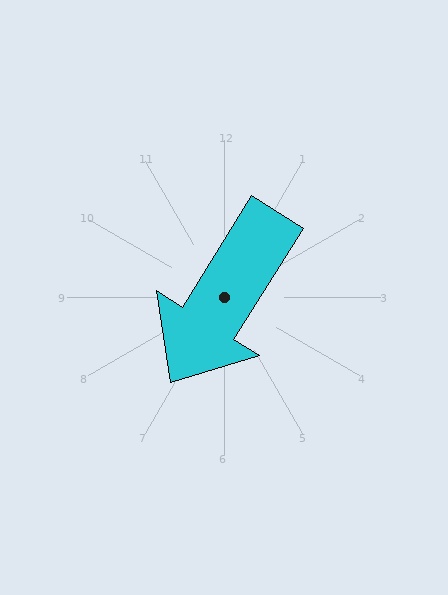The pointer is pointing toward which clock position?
Roughly 7 o'clock.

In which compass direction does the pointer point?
Southwest.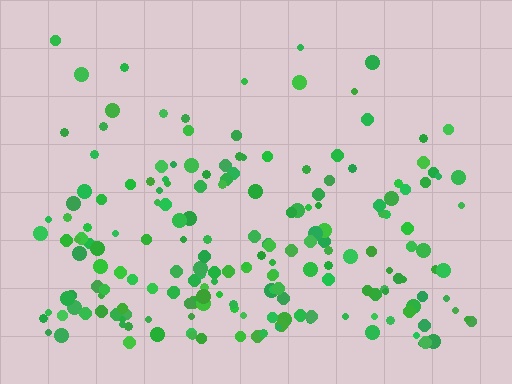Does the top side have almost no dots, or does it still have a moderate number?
Still a moderate number, just noticeably fewer than the bottom.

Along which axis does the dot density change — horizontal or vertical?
Vertical.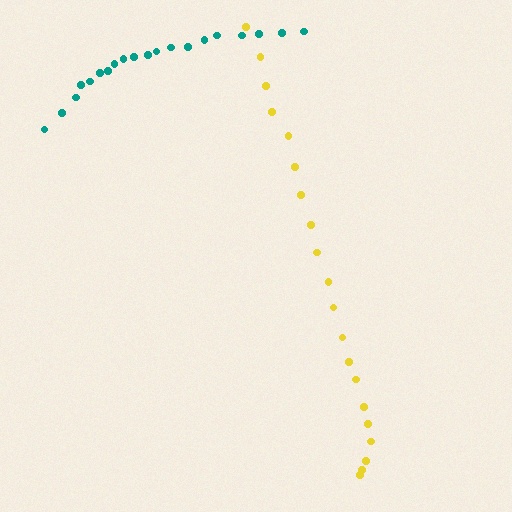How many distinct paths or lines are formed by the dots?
There are 2 distinct paths.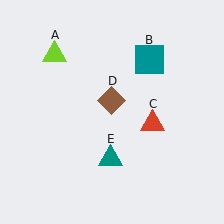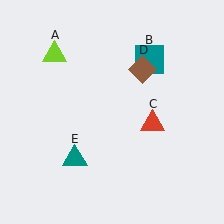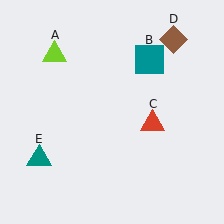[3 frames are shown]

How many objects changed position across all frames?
2 objects changed position: brown diamond (object D), teal triangle (object E).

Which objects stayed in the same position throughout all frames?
Lime triangle (object A) and teal square (object B) and red triangle (object C) remained stationary.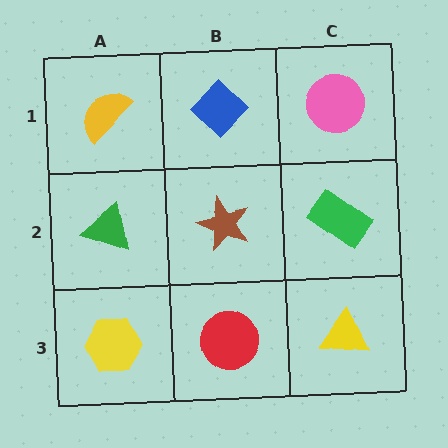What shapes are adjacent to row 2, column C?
A pink circle (row 1, column C), a yellow triangle (row 3, column C), a brown star (row 2, column B).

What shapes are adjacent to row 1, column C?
A green rectangle (row 2, column C), a blue diamond (row 1, column B).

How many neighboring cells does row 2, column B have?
4.